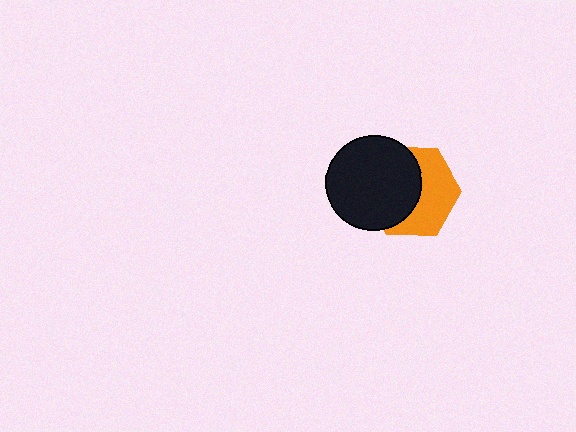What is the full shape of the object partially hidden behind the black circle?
The partially hidden object is an orange hexagon.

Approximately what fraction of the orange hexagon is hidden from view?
Roughly 51% of the orange hexagon is hidden behind the black circle.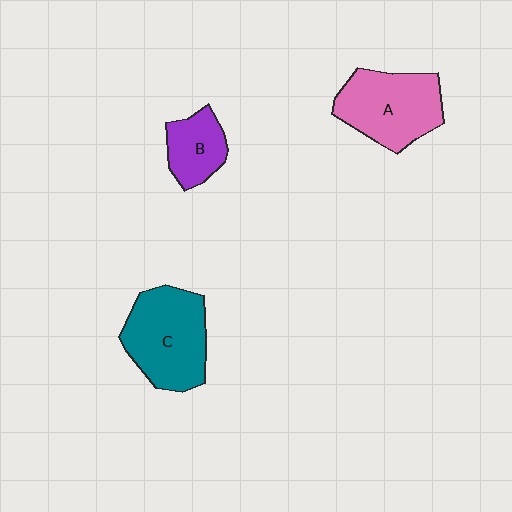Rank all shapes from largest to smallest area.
From largest to smallest: C (teal), A (pink), B (purple).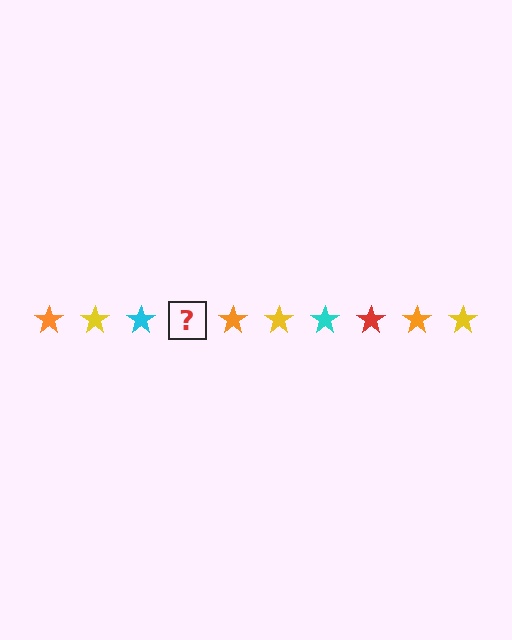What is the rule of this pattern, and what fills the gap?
The rule is that the pattern cycles through orange, yellow, cyan, red stars. The gap should be filled with a red star.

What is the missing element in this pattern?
The missing element is a red star.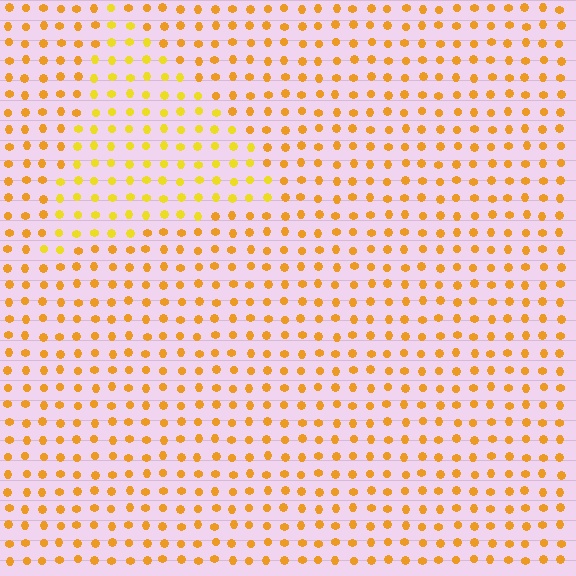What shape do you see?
I see a triangle.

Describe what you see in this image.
The image is filled with small orange elements in a uniform arrangement. A triangle-shaped region is visible where the elements are tinted to a slightly different hue, forming a subtle color boundary.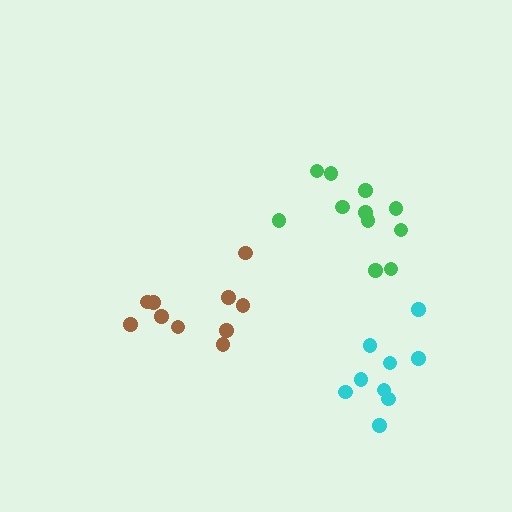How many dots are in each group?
Group 1: 9 dots, Group 2: 11 dots, Group 3: 10 dots (30 total).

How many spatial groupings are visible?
There are 3 spatial groupings.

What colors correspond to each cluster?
The clusters are colored: cyan, green, brown.